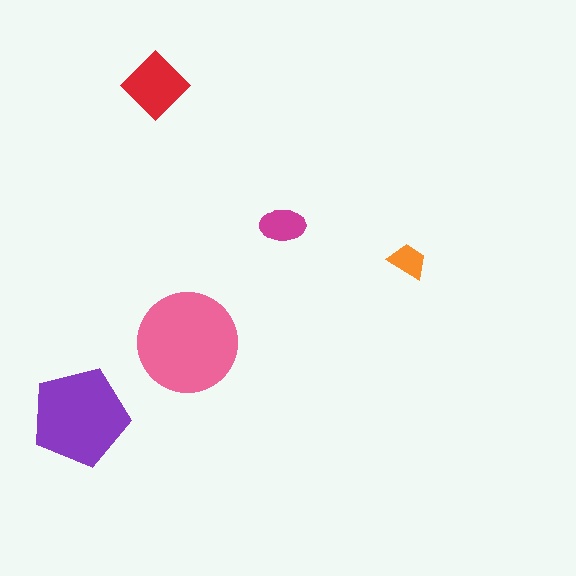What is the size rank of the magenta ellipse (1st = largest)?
4th.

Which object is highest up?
The red diamond is topmost.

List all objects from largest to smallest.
The pink circle, the purple pentagon, the red diamond, the magenta ellipse, the orange trapezoid.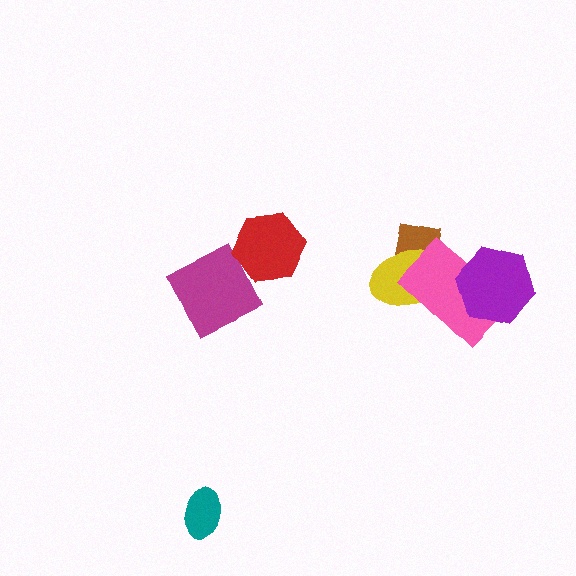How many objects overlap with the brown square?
2 objects overlap with the brown square.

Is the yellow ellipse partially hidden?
Yes, it is partially covered by another shape.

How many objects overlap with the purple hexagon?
1 object overlaps with the purple hexagon.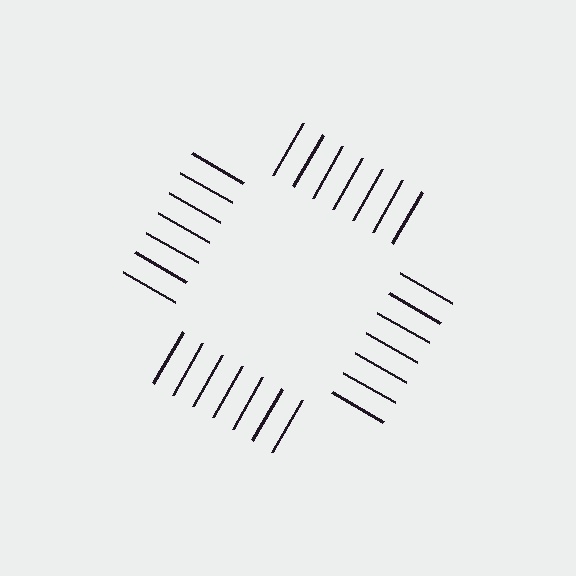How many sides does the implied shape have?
4 sides — the line-ends trace a square.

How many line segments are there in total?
28 — 7 along each of the 4 edges.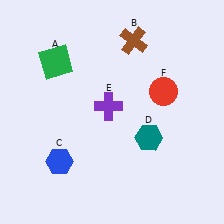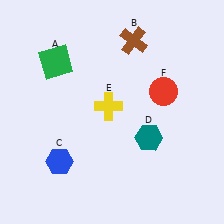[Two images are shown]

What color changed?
The cross (E) changed from purple in Image 1 to yellow in Image 2.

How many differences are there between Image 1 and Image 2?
There is 1 difference between the two images.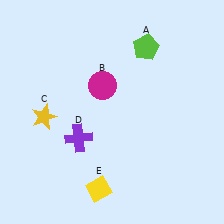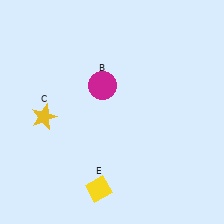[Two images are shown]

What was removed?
The purple cross (D), the lime pentagon (A) were removed in Image 2.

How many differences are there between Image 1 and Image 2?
There are 2 differences between the two images.